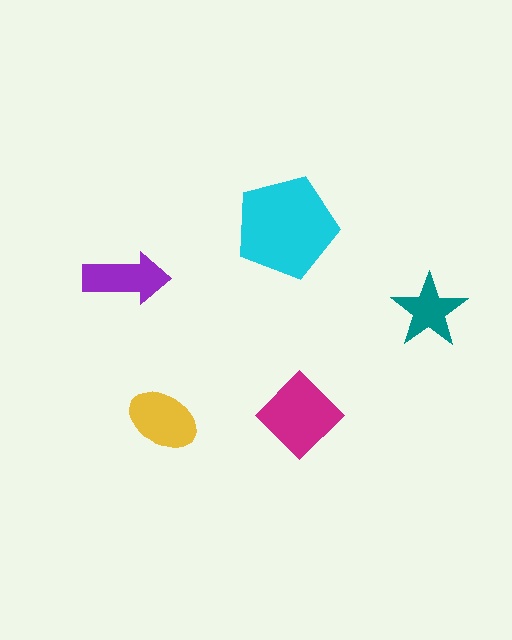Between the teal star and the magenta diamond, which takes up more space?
The magenta diamond.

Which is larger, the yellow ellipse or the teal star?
The yellow ellipse.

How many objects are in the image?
There are 5 objects in the image.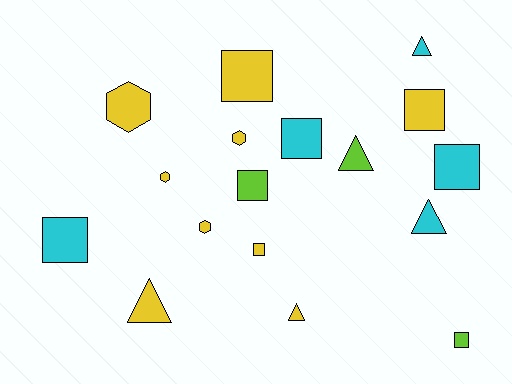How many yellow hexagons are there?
There are 4 yellow hexagons.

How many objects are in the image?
There are 17 objects.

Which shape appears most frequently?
Square, with 8 objects.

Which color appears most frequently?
Yellow, with 9 objects.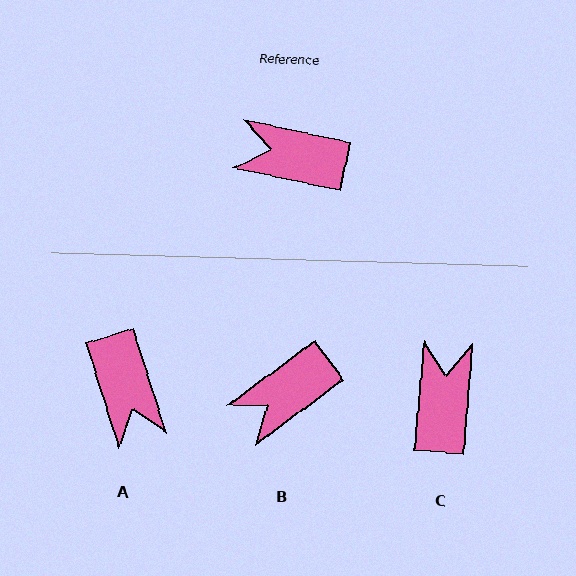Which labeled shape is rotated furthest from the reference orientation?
A, about 120 degrees away.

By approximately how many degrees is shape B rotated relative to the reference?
Approximately 49 degrees counter-clockwise.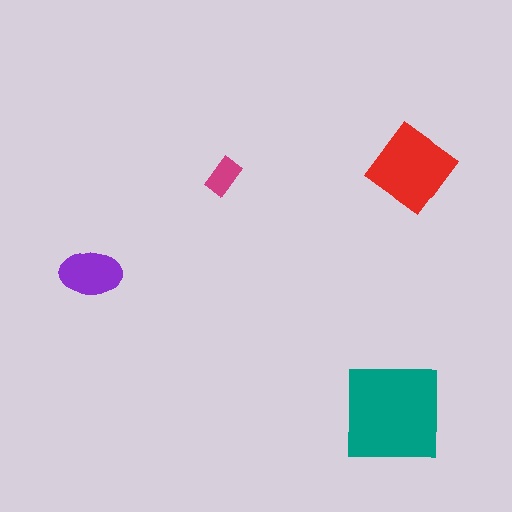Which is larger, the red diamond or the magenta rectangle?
The red diamond.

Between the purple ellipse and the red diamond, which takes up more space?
The red diamond.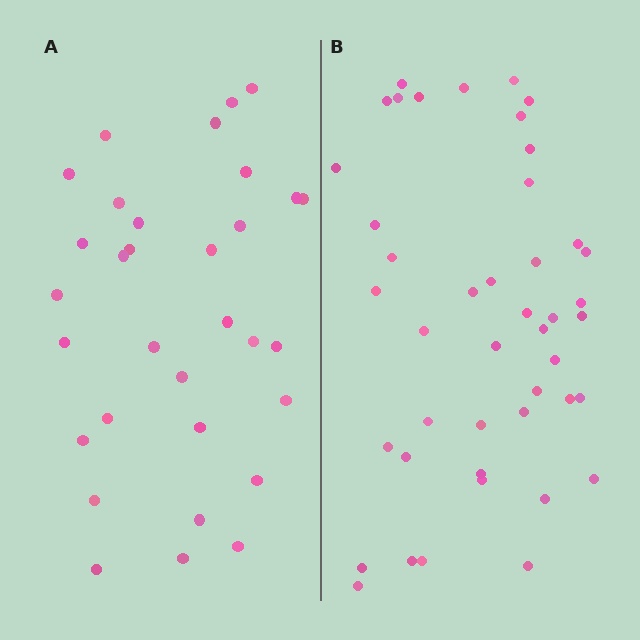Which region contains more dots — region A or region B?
Region B (the right region) has more dots.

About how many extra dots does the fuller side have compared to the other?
Region B has roughly 12 or so more dots than region A.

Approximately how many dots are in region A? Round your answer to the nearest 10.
About 30 dots. (The exact count is 32, which rounds to 30.)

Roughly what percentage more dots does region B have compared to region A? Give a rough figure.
About 40% more.